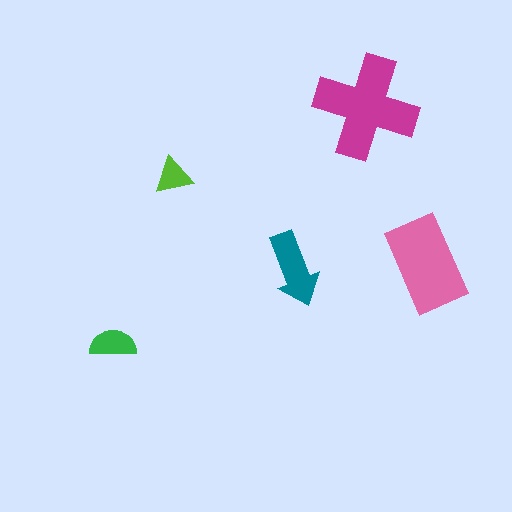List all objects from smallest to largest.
The lime triangle, the green semicircle, the teal arrow, the pink rectangle, the magenta cross.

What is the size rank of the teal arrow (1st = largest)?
3rd.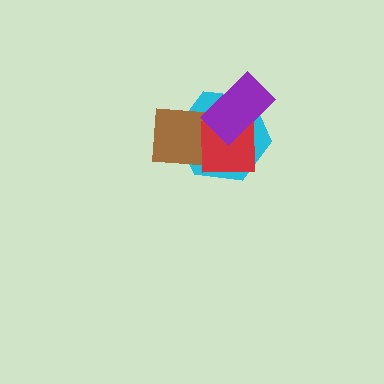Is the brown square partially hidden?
Yes, it is partially covered by another shape.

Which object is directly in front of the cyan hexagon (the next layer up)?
The brown square is directly in front of the cyan hexagon.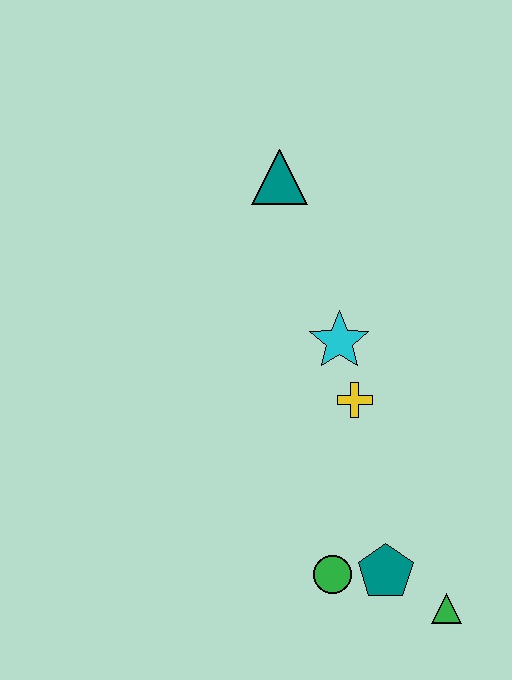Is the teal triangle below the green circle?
No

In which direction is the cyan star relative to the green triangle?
The cyan star is above the green triangle.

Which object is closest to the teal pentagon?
The green circle is closest to the teal pentagon.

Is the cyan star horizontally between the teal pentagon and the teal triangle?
Yes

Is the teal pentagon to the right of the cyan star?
Yes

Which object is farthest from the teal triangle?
The green triangle is farthest from the teal triangle.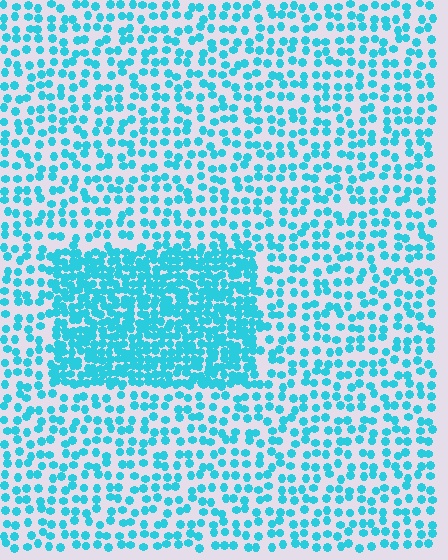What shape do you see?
I see a rectangle.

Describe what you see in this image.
The image contains small cyan elements arranged at two different densities. A rectangle-shaped region is visible where the elements are more densely packed than the surrounding area.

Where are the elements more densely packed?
The elements are more densely packed inside the rectangle boundary.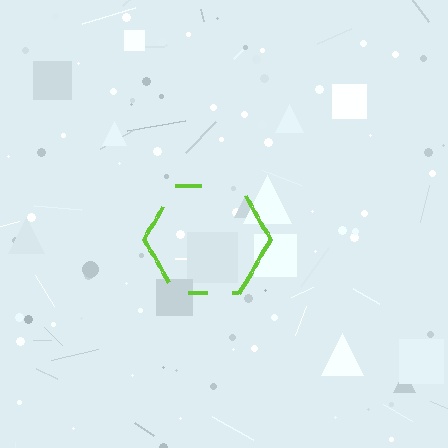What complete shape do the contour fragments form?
The contour fragments form a hexagon.